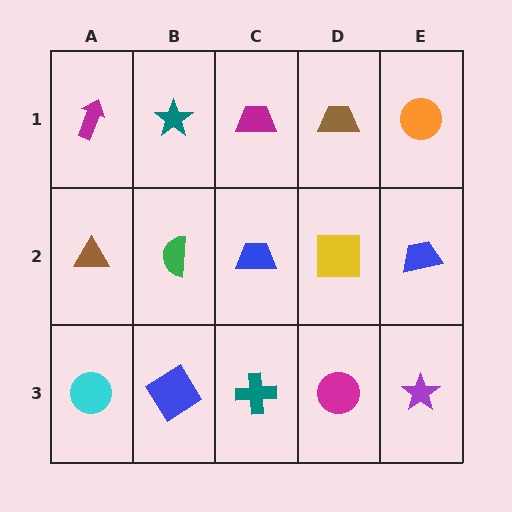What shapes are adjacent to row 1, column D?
A yellow square (row 2, column D), a magenta trapezoid (row 1, column C), an orange circle (row 1, column E).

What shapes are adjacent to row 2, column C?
A magenta trapezoid (row 1, column C), a teal cross (row 3, column C), a green semicircle (row 2, column B), a yellow square (row 2, column D).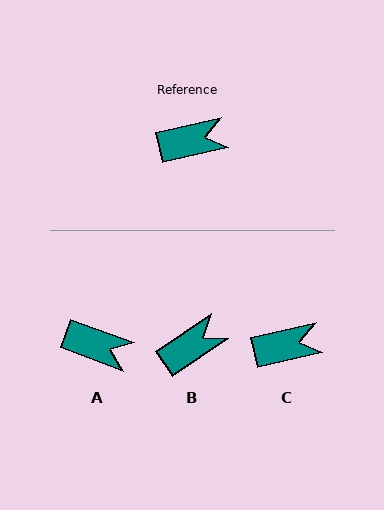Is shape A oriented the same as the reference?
No, it is off by about 33 degrees.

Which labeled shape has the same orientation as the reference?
C.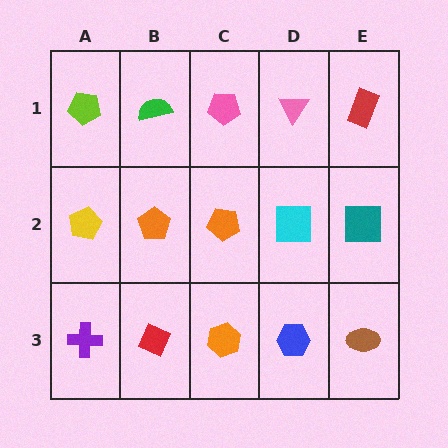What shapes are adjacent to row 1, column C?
An orange pentagon (row 2, column C), a green semicircle (row 1, column B), a pink triangle (row 1, column D).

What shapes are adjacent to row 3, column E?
A teal square (row 2, column E), a blue hexagon (row 3, column D).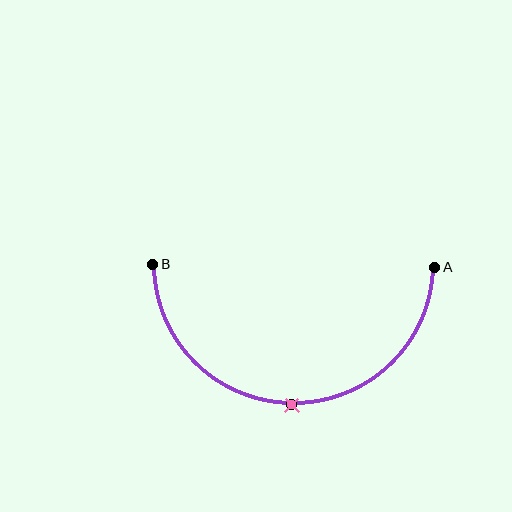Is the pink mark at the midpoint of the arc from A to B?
Yes. The pink mark lies on the arc at equal arc-length from both A and B — it is the arc midpoint.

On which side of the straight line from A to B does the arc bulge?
The arc bulges below the straight line connecting A and B.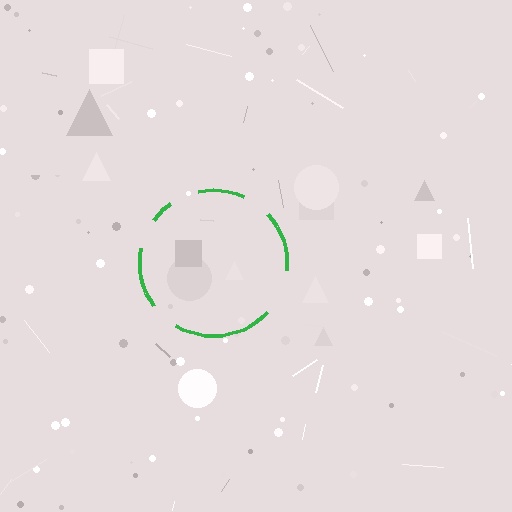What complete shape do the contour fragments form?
The contour fragments form a circle.